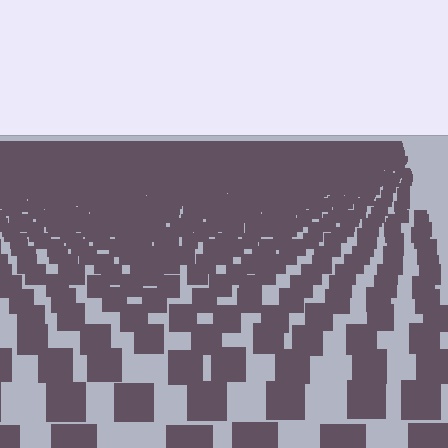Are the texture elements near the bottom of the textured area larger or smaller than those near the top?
Larger. Near the bottom, elements are closer to the viewer and appear at a bigger on-screen size.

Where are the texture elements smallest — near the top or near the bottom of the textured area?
Near the top.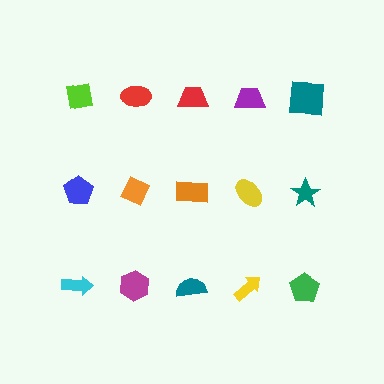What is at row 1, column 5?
A teal square.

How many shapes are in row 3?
5 shapes.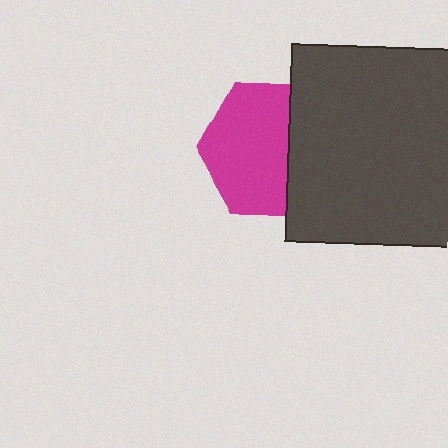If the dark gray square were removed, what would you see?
You would see the complete magenta hexagon.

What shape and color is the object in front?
The object in front is a dark gray square.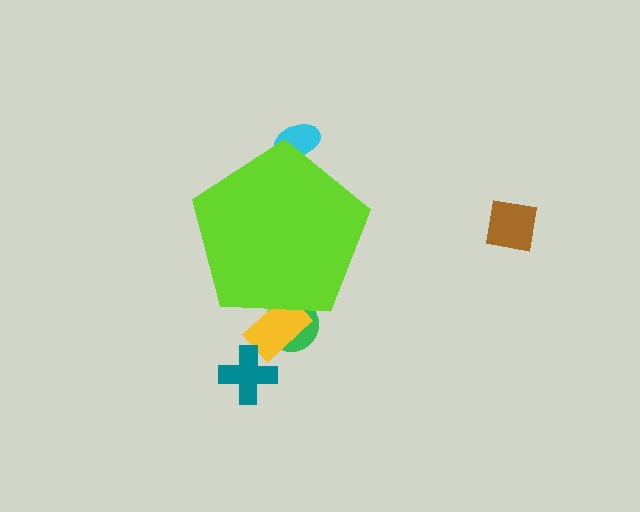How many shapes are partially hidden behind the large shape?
3 shapes are partially hidden.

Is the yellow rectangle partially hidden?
Yes, the yellow rectangle is partially hidden behind the lime pentagon.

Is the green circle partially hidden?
Yes, the green circle is partially hidden behind the lime pentagon.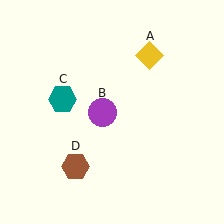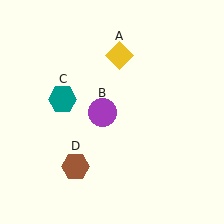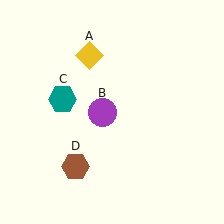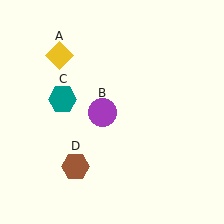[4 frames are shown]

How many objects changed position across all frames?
1 object changed position: yellow diamond (object A).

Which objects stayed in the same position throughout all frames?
Purple circle (object B) and teal hexagon (object C) and brown hexagon (object D) remained stationary.